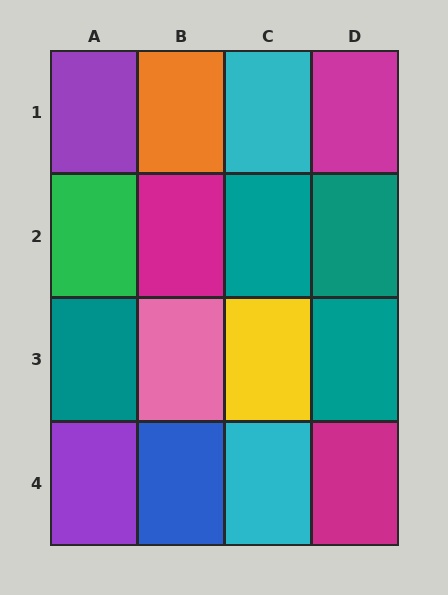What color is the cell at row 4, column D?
Magenta.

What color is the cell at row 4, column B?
Blue.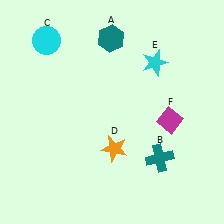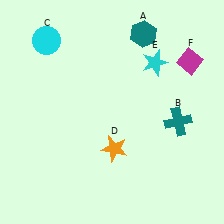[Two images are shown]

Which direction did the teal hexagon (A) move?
The teal hexagon (A) moved right.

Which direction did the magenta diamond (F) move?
The magenta diamond (F) moved up.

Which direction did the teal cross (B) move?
The teal cross (B) moved up.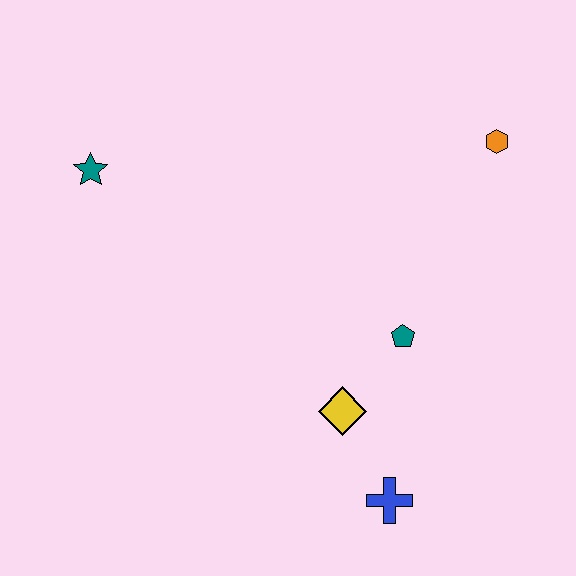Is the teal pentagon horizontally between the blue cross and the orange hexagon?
Yes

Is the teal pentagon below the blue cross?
No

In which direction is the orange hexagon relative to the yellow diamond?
The orange hexagon is above the yellow diamond.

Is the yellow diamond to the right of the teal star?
Yes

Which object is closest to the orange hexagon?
The teal pentagon is closest to the orange hexagon.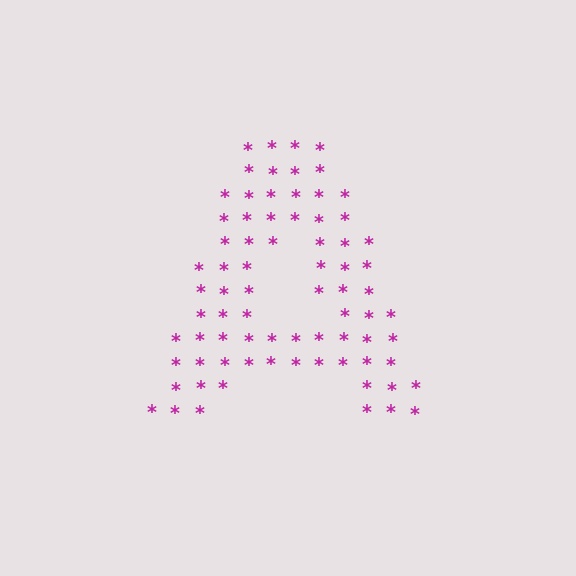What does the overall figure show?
The overall figure shows the letter A.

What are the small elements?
The small elements are asterisks.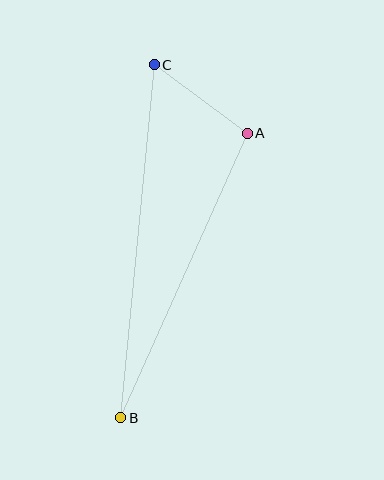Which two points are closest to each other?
Points A and C are closest to each other.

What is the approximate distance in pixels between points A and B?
The distance between A and B is approximately 311 pixels.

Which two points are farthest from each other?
Points B and C are farthest from each other.